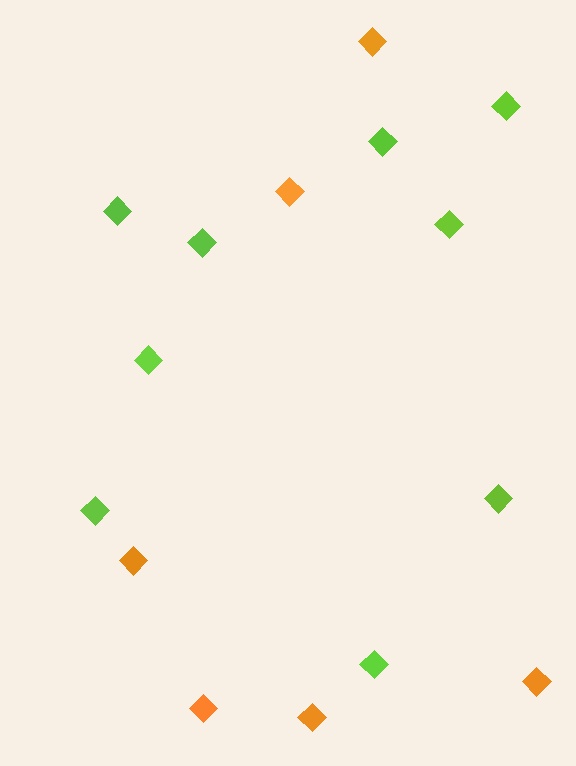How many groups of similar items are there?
There are 2 groups: one group of lime diamonds (9) and one group of orange diamonds (6).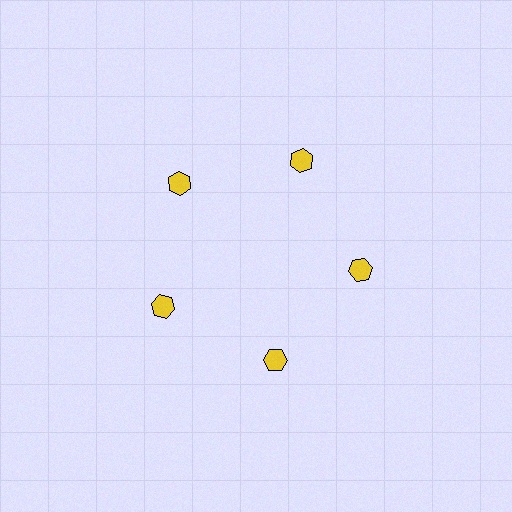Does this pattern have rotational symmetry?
Yes, this pattern has 5-fold rotational symmetry. It looks the same after rotating 72 degrees around the center.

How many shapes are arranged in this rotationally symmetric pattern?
There are 5 shapes, arranged in 5 groups of 1.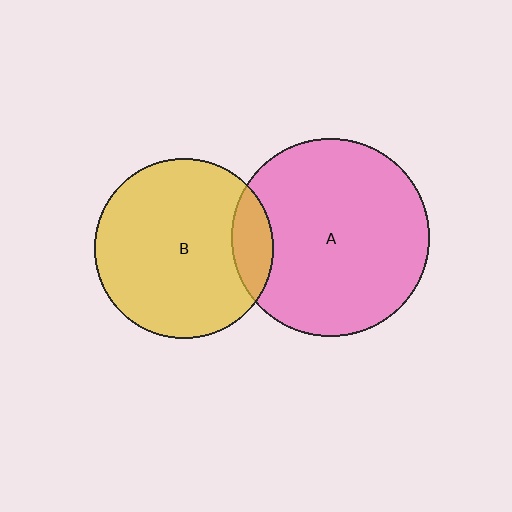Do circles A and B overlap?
Yes.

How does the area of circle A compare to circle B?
Approximately 1.2 times.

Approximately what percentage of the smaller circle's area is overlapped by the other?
Approximately 15%.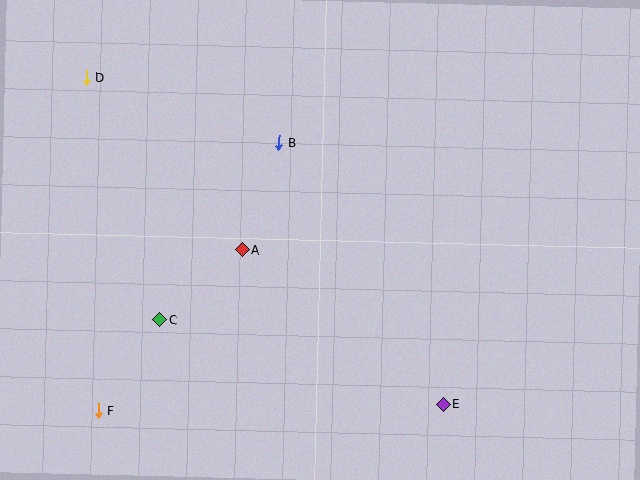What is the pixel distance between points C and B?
The distance between C and B is 214 pixels.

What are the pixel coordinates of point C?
Point C is at (160, 320).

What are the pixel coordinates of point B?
Point B is at (279, 143).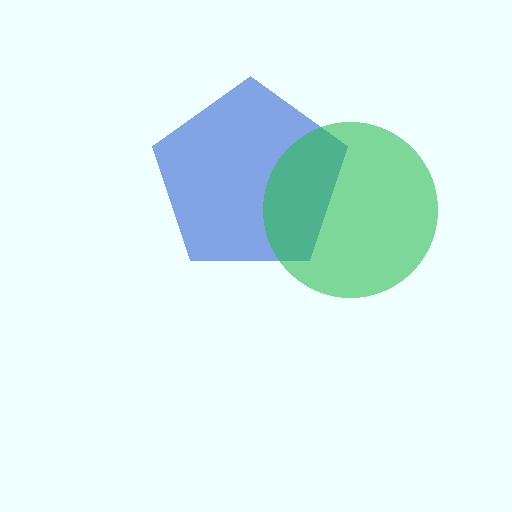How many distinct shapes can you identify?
There are 2 distinct shapes: a blue pentagon, a green circle.